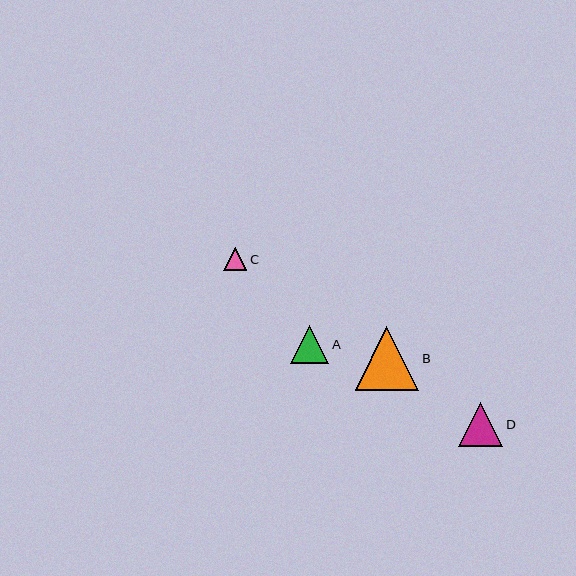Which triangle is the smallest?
Triangle C is the smallest with a size of approximately 23 pixels.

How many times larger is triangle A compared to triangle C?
Triangle A is approximately 1.6 times the size of triangle C.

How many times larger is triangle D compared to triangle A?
Triangle D is approximately 1.1 times the size of triangle A.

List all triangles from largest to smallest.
From largest to smallest: B, D, A, C.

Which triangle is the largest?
Triangle B is the largest with a size of approximately 63 pixels.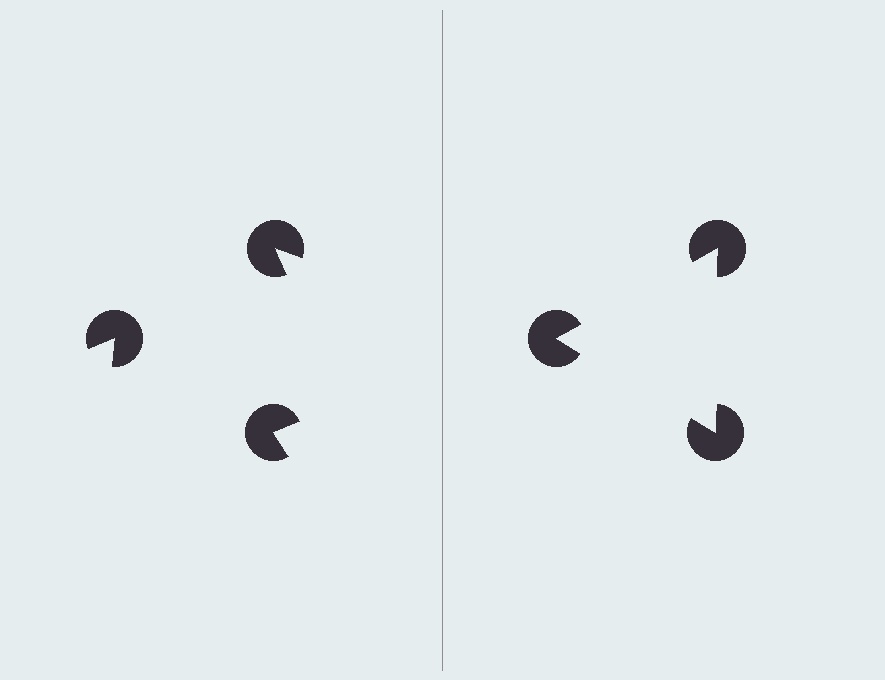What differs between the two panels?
The pac-man discs are positioned identically on both sides; only the wedge orientations differ. On the right they align to a triangle; on the left they are misaligned.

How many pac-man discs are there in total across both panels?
6 — 3 on each side.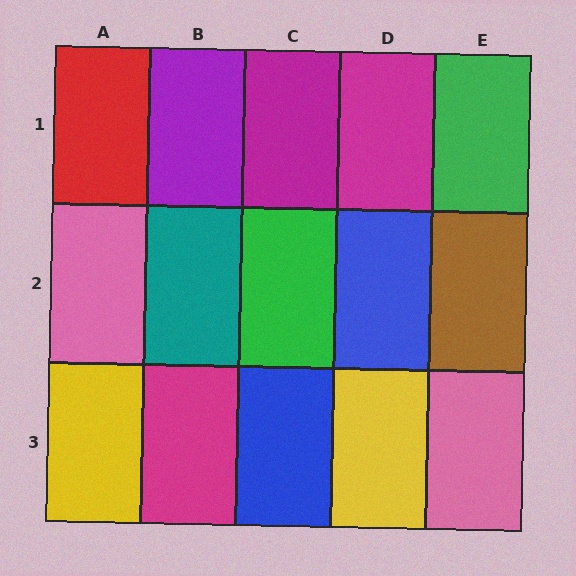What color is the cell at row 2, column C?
Green.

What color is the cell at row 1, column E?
Green.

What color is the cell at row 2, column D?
Blue.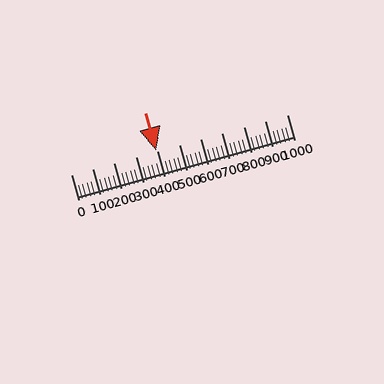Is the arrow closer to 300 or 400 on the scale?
The arrow is closer to 400.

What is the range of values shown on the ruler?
The ruler shows values from 0 to 1000.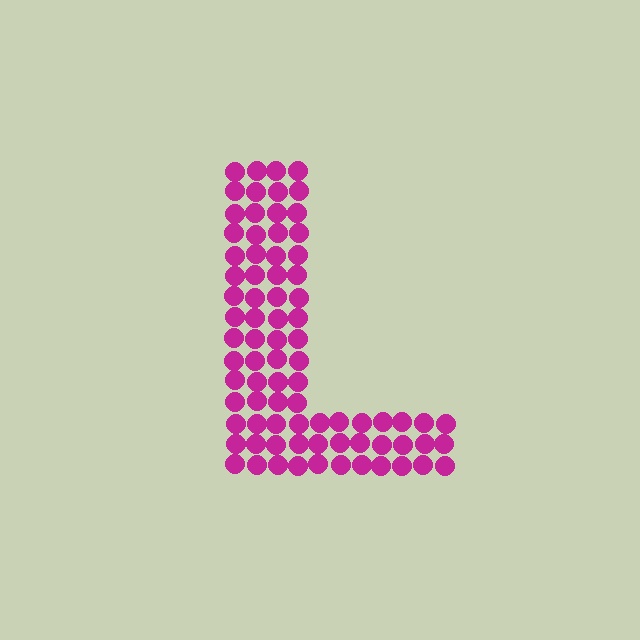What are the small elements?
The small elements are circles.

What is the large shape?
The large shape is the letter L.